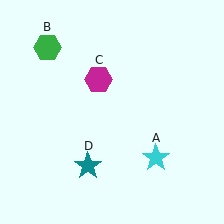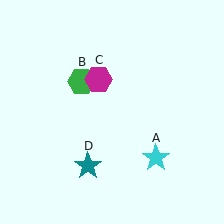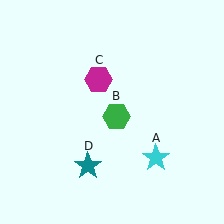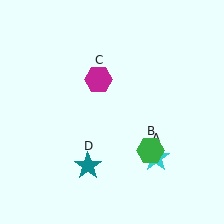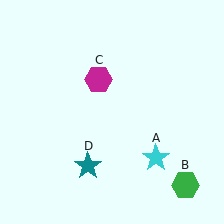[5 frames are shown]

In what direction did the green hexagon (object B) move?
The green hexagon (object B) moved down and to the right.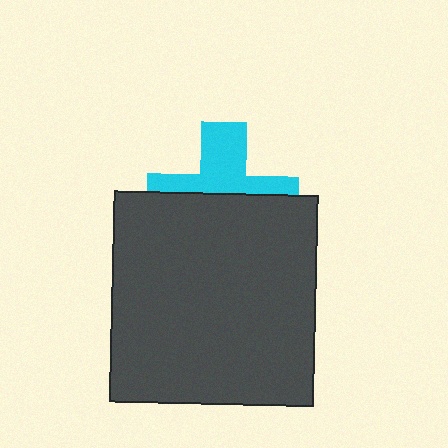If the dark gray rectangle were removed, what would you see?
You would see the complete cyan cross.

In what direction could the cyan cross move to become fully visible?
The cyan cross could move up. That would shift it out from behind the dark gray rectangle entirely.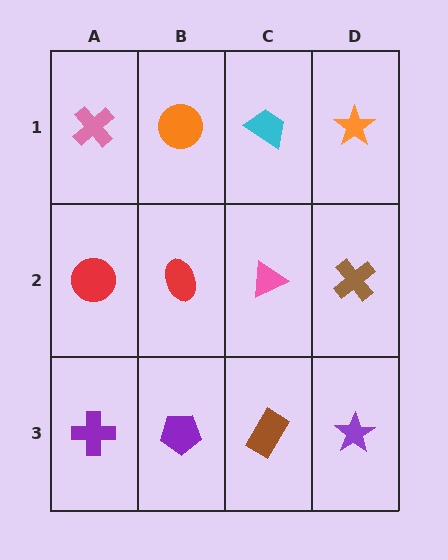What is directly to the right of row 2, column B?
A pink triangle.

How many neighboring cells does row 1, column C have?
3.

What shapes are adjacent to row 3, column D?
A brown cross (row 2, column D), a brown rectangle (row 3, column C).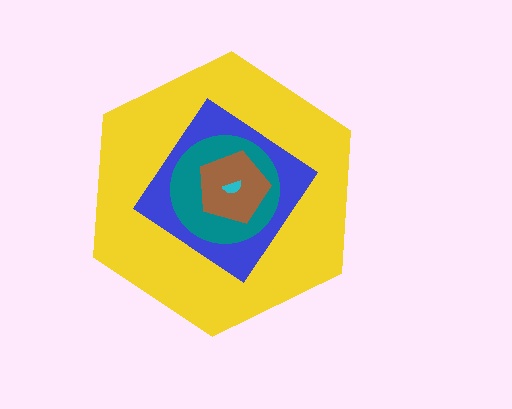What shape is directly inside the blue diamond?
The teal circle.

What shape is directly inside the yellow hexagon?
The blue diamond.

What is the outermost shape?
The yellow hexagon.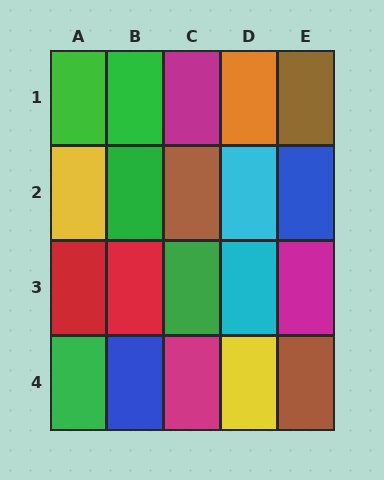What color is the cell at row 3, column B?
Red.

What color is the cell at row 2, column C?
Brown.